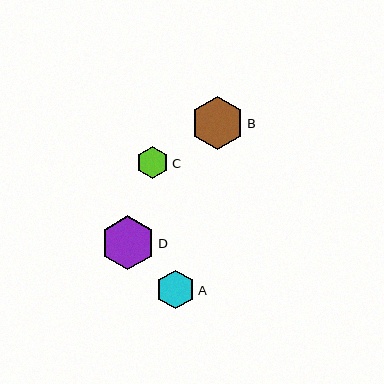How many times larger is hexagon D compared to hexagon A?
Hexagon D is approximately 1.4 times the size of hexagon A.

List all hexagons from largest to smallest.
From largest to smallest: D, B, A, C.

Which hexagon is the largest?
Hexagon D is the largest with a size of approximately 54 pixels.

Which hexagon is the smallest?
Hexagon C is the smallest with a size of approximately 32 pixels.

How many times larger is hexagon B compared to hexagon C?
Hexagon B is approximately 1.7 times the size of hexagon C.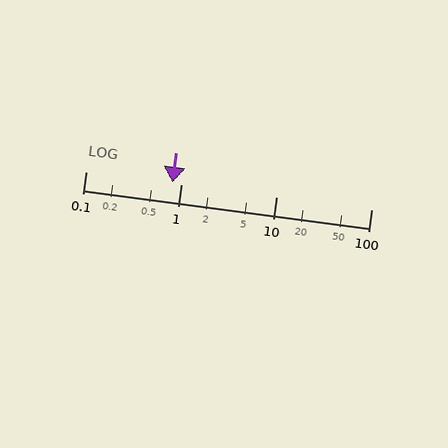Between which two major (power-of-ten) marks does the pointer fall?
The pointer is between 0.1 and 1.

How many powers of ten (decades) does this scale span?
The scale spans 3 decades, from 0.1 to 100.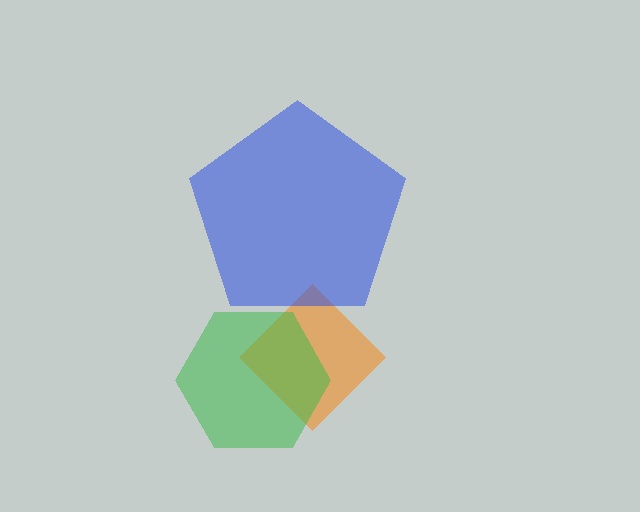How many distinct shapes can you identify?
There are 3 distinct shapes: an orange diamond, a blue pentagon, a green hexagon.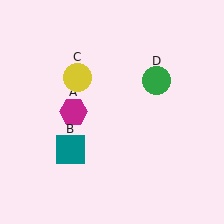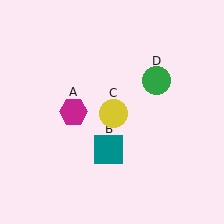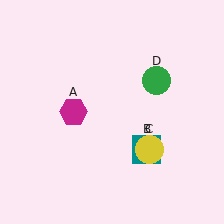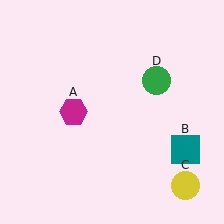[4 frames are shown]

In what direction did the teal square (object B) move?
The teal square (object B) moved right.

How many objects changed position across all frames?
2 objects changed position: teal square (object B), yellow circle (object C).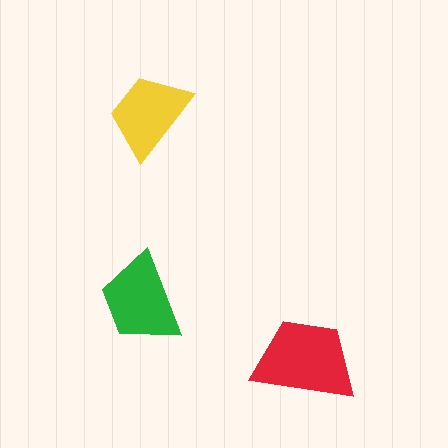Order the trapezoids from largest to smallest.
the red one, the green one, the yellow one.